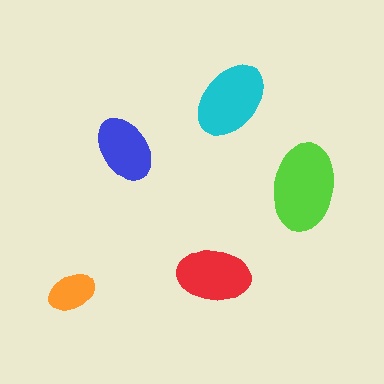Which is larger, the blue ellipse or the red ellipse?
The red one.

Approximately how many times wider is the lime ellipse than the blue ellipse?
About 1.5 times wider.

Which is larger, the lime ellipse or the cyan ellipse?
The lime one.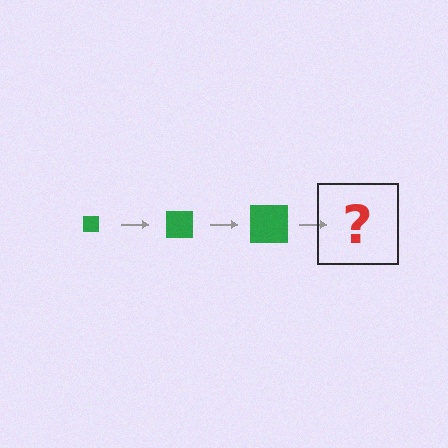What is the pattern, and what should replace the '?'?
The pattern is that the square gets progressively larger each step. The '?' should be a green square, larger than the previous one.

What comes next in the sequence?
The next element should be a green square, larger than the previous one.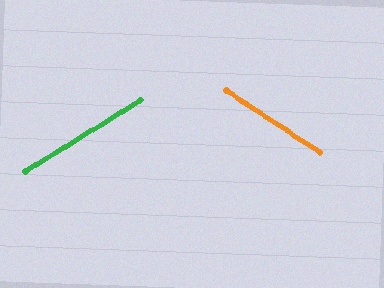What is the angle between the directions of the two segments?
Approximately 65 degrees.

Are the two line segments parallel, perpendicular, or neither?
Neither parallel nor perpendicular — they differ by about 65°.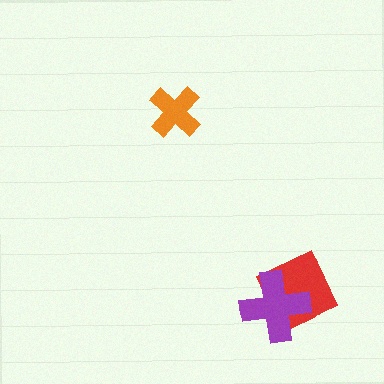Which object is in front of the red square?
The purple cross is in front of the red square.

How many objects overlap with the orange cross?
0 objects overlap with the orange cross.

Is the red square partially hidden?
Yes, it is partially covered by another shape.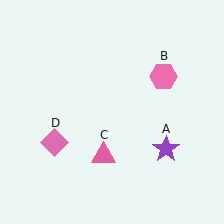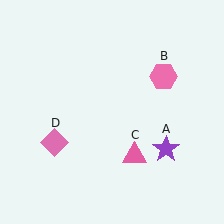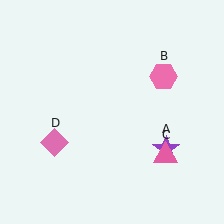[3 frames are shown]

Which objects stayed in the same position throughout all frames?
Purple star (object A) and pink hexagon (object B) and pink diamond (object D) remained stationary.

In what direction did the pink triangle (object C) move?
The pink triangle (object C) moved right.